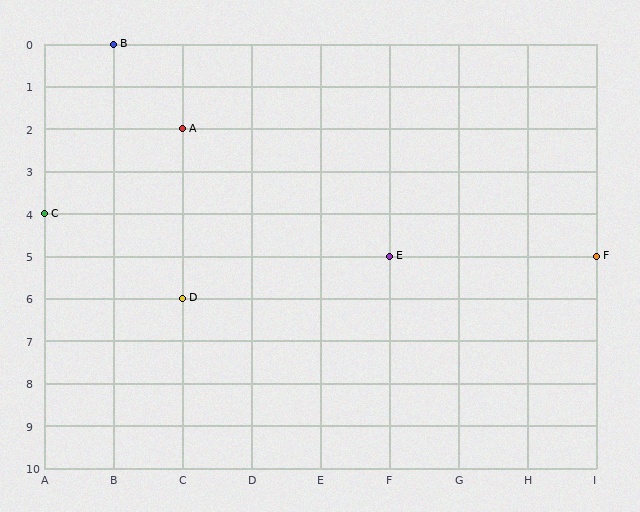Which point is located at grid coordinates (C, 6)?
Point D is at (C, 6).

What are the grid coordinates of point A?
Point A is at grid coordinates (C, 2).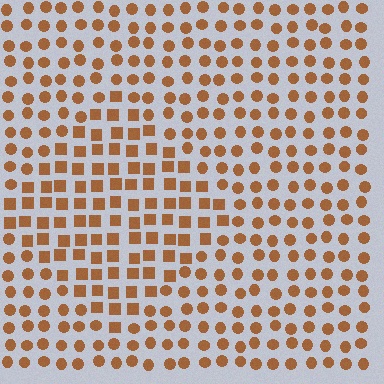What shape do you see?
I see a diamond.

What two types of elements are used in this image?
The image uses squares inside the diamond region and circles outside it.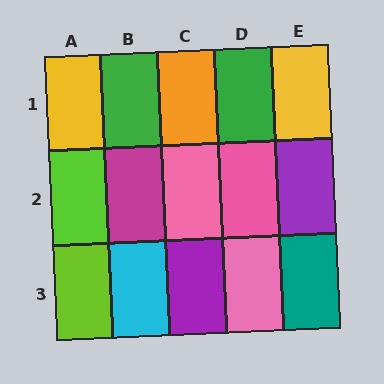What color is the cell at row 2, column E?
Purple.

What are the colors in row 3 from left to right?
Lime, cyan, purple, pink, teal.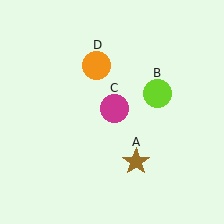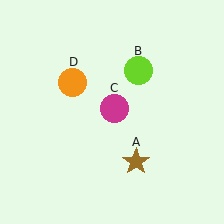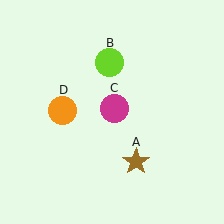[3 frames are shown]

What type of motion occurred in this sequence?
The lime circle (object B), orange circle (object D) rotated counterclockwise around the center of the scene.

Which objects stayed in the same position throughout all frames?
Brown star (object A) and magenta circle (object C) remained stationary.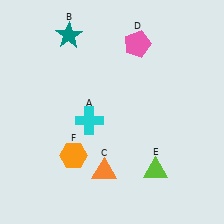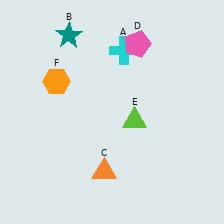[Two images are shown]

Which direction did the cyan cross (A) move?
The cyan cross (A) moved up.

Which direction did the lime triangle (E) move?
The lime triangle (E) moved up.